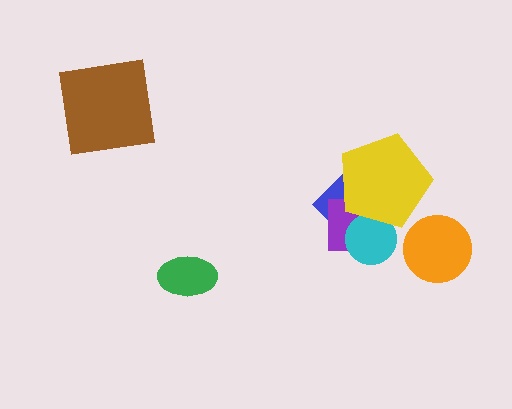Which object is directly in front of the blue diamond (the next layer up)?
The purple square is directly in front of the blue diamond.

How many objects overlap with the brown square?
0 objects overlap with the brown square.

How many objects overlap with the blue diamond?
3 objects overlap with the blue diamond.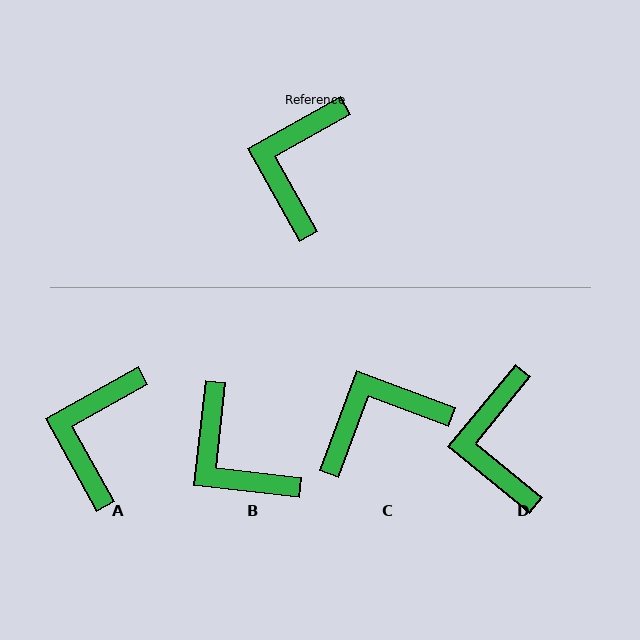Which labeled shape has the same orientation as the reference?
A.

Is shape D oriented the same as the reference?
No, it is off by about 21 degrees.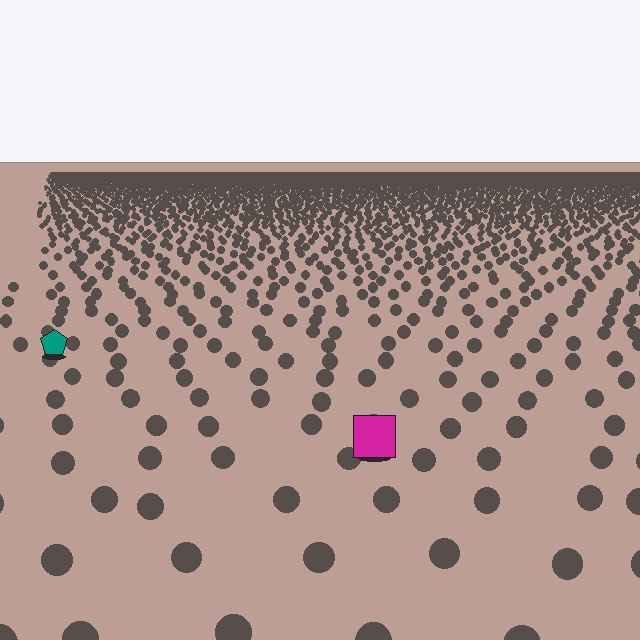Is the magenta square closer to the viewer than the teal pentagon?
Yes. The magenta square is closer — you can tell from the texture gradient: the ground texture is coarser near it.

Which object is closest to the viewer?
The magenta square is closest. The texture marks near it are larger and more spread out.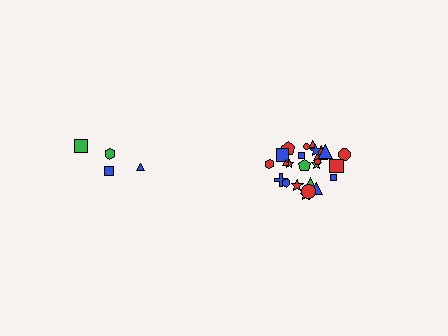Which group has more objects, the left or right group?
The right group.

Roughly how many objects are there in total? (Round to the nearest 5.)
Roughly 30 objects in total.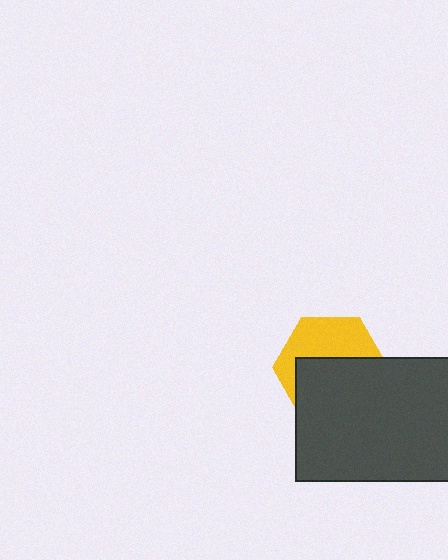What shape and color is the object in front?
The object in front is a dark gray rectangle.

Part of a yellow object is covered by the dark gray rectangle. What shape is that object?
It is a hexagon.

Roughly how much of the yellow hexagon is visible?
A small part of it is visible (roughly 44%).